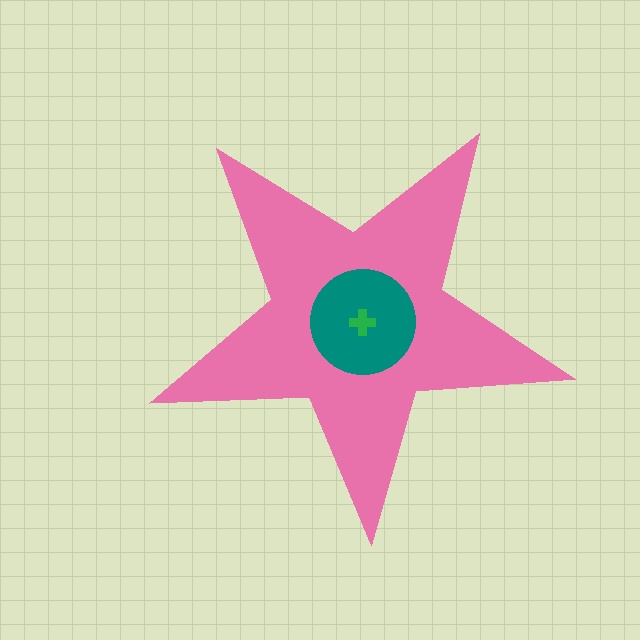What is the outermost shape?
The pink star.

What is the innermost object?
The green cross.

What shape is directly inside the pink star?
The teal circle.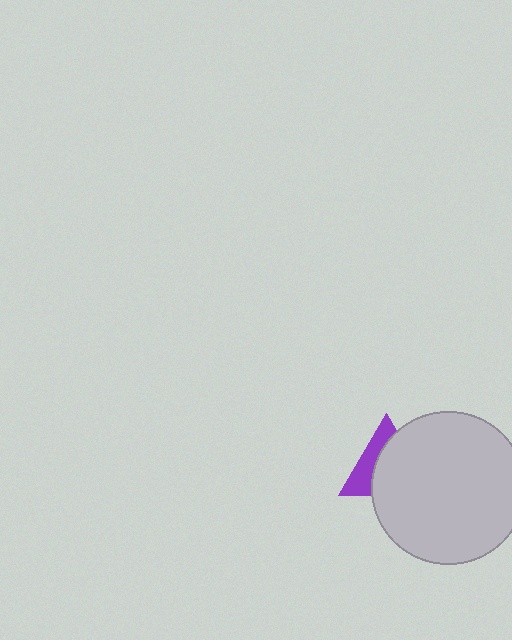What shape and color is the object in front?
The object in front is a light gray circle.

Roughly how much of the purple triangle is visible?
A small part of it is visible (roughly 39%).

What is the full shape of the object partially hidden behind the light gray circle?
The partially hidden object is a purple triangle.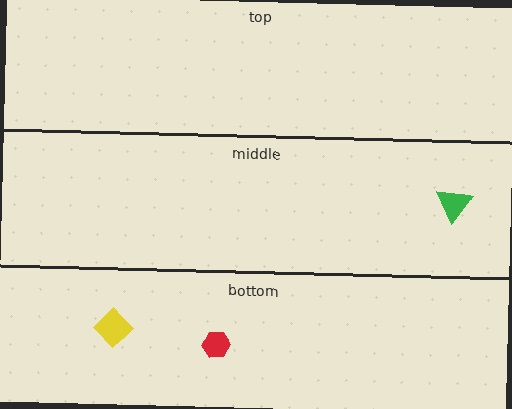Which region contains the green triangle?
The middle region.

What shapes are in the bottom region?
The yellow diamond, the red hexagon.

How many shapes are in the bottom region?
2.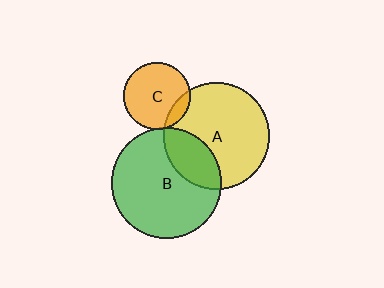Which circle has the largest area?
Circle B (green).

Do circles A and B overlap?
Yes.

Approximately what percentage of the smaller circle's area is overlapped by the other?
Approximately 25%.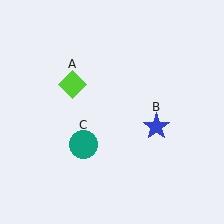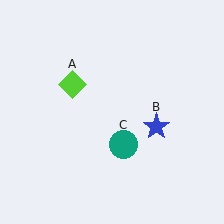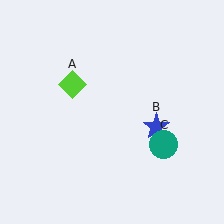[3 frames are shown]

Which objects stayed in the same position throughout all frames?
Lime diamond (object A) and blue star (object B) remained stationary.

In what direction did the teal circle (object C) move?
The teal circle (object C) moved right.